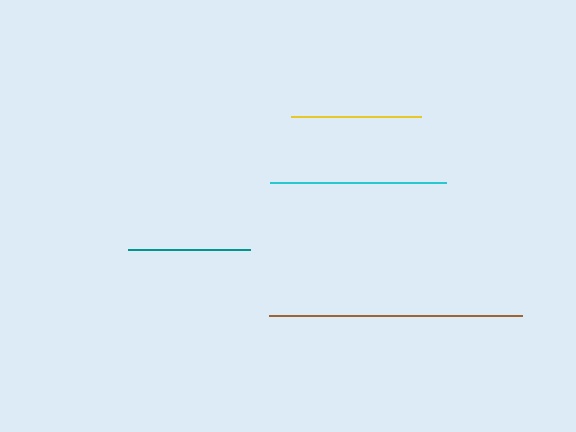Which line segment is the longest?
The brown line is the longest at approximately 254 pixels.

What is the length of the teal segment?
The teal segment is approximately 122 pixels long.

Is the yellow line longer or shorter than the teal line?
The yellow line is longer than the teal line.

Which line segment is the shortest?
The teal line is the shortest at approximately 122 pixels.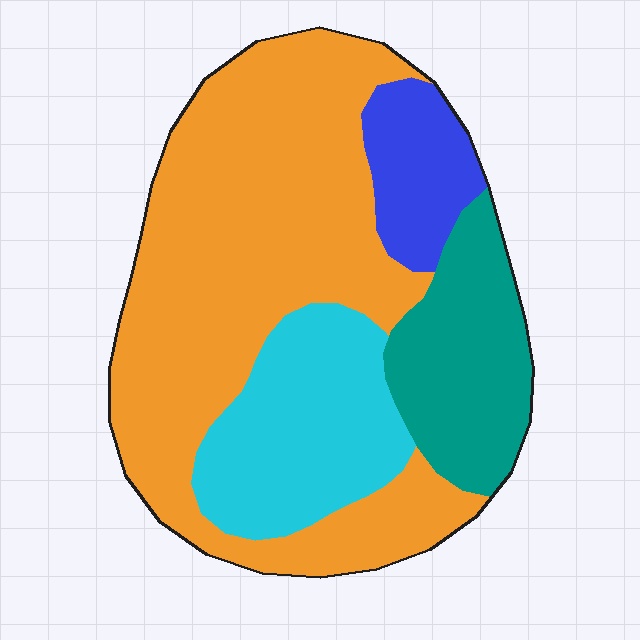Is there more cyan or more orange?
Orange.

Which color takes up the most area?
Orange, at roughly 55%.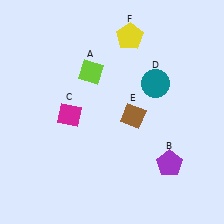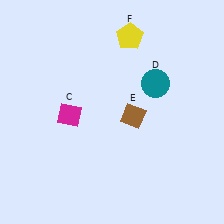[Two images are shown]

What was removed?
The purple pentagon (B), the lime diamond (A) were removed in Image 2.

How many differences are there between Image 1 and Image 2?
There are 2 differences between the two images.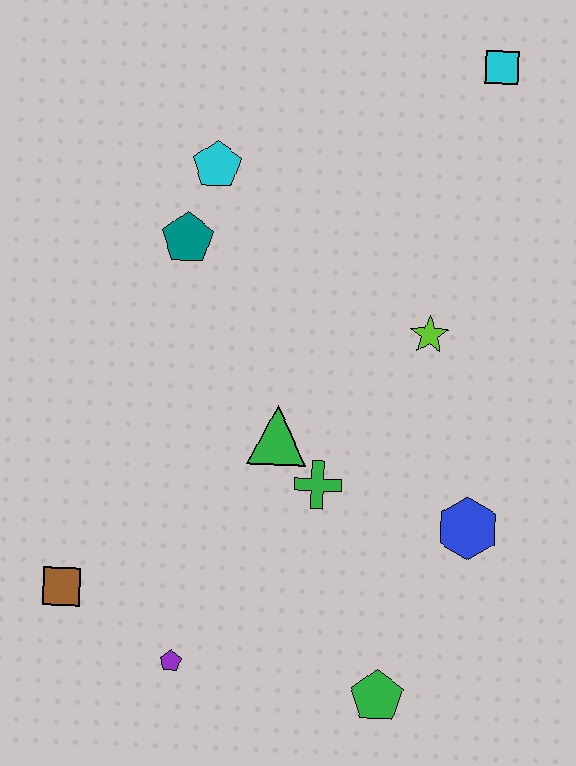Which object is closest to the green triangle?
The green cross is closest to the green triangle.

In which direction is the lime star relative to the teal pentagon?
The lime star is to the right of the teal pentagon.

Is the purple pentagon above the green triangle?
No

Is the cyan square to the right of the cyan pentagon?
Yes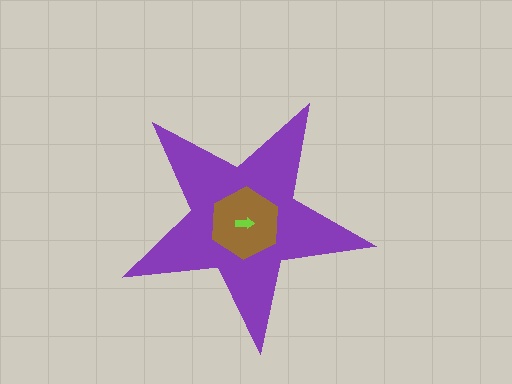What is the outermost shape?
The purple star.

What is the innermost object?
The lime arrow.